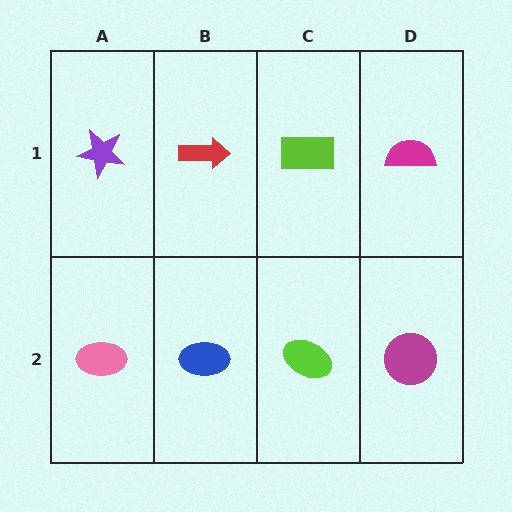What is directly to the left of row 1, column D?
A lime rectangle.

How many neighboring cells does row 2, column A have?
2.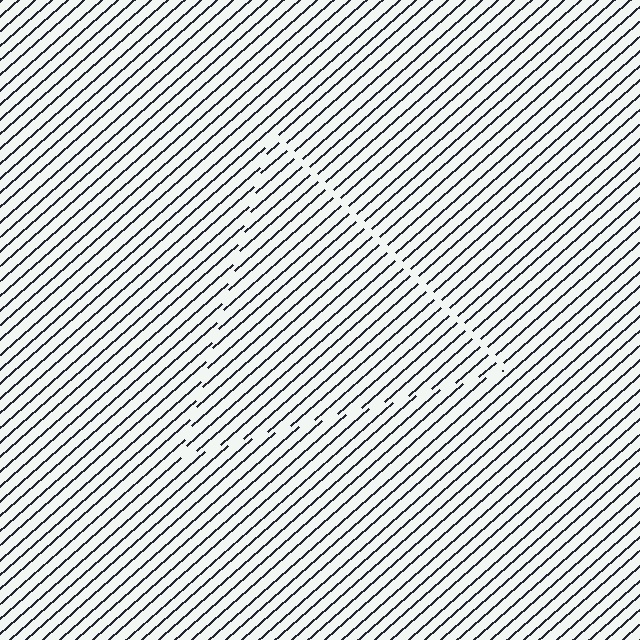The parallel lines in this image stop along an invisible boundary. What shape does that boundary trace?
An illusory triangle. The interior of the shape contains the same grating, shifted by half a period — the contour is defined by the phase discontinuity where line-ends from the inner and outer gratings abut.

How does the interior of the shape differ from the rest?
The interior of the shape contains the same grating, shifted by half a period — the contour is defined by the phase discontinuity where line-ends from the inner and outer gratings abut.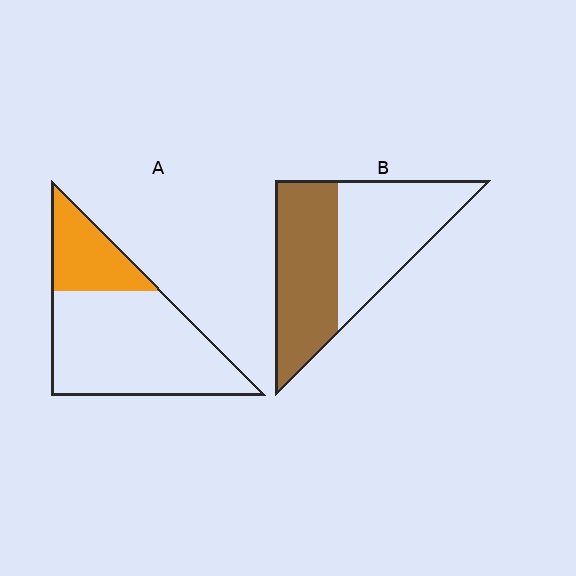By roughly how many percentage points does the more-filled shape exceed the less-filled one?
By roughly 25 percentage points (B over A).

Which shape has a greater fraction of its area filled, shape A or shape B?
Shape B.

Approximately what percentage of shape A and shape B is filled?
A is approximately 25% and B is approximately 50%.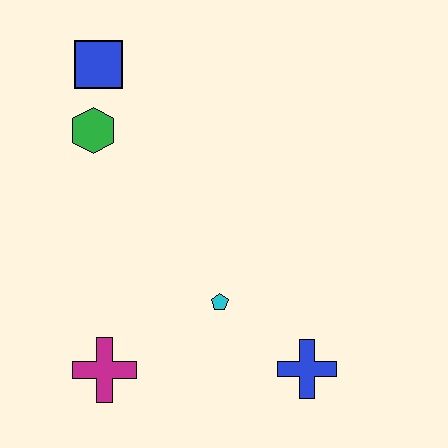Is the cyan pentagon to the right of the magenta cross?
Yes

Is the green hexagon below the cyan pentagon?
No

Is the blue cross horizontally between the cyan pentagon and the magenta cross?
No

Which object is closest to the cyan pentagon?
The blue cross is closest to the cyan pentagon.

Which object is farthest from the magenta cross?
The blue square is farthest from the magenta cross.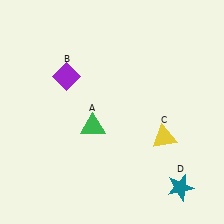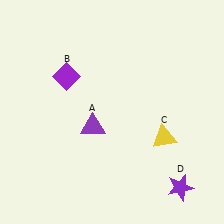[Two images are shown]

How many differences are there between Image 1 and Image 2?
There are 2 differences between the two images.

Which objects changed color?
A changed from green to purple. D changed from teal to purple.